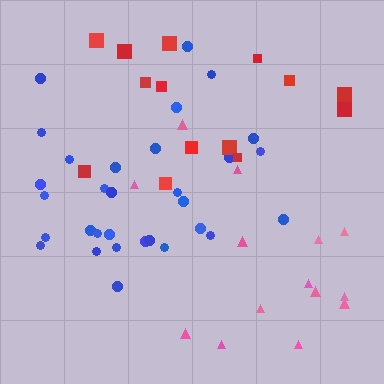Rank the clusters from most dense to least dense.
blue, pink, red.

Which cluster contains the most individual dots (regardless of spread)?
Blue (32).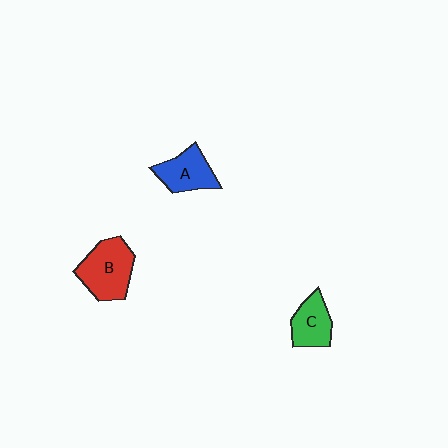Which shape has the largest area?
Shape B (red).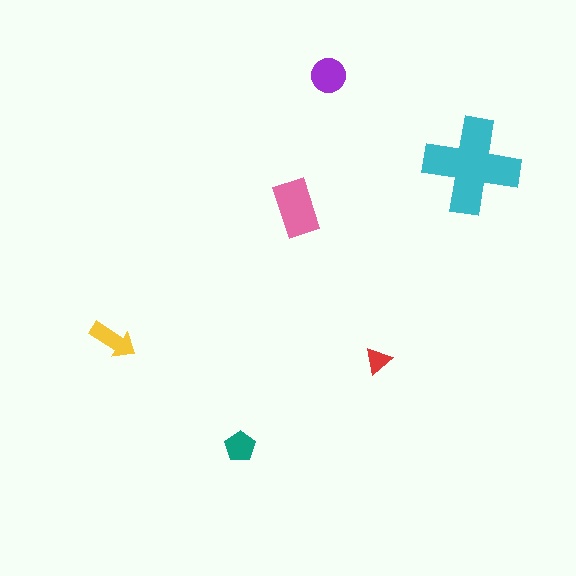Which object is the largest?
The cyan cross.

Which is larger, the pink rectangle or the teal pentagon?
The pink rectangle.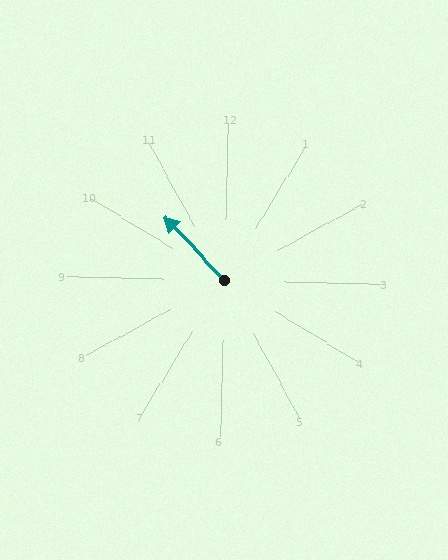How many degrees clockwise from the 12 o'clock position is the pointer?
Approximately 316 degrees.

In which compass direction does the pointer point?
Northwest.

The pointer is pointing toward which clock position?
Roughly 11 o'clock.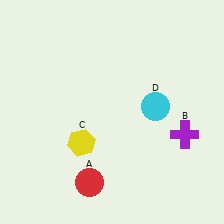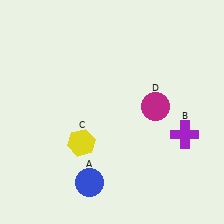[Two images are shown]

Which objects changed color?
A changed from red to blue. D changed from cyan to magenta.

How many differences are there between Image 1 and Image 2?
There are 2 differences between the two images.